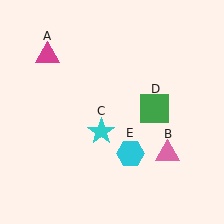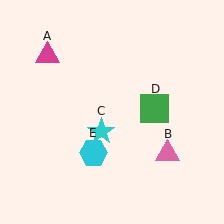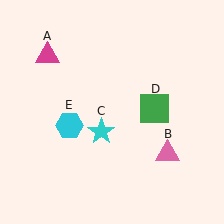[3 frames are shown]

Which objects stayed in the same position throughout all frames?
Magenta triangle (object A) and pink triangle (object B) and cyan star (object C) and green square (object D) remained stationary.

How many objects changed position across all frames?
1 object changed position: cyan hexagon (object E).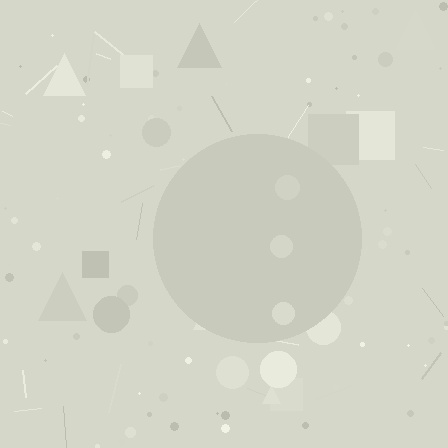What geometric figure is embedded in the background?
A circle is embedded in the background.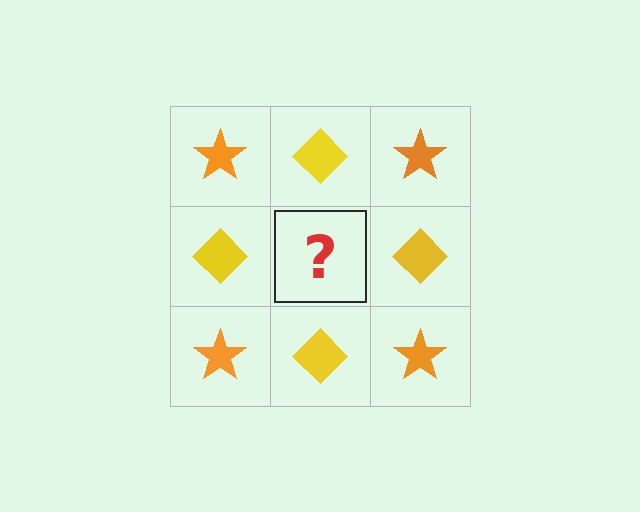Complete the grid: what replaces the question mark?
The question mark should be replaced with an orange star.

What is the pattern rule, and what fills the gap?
The rule is that it alternates orange star and yellow diamond in a checkerboard pattern. The gap should be filled with an orange star.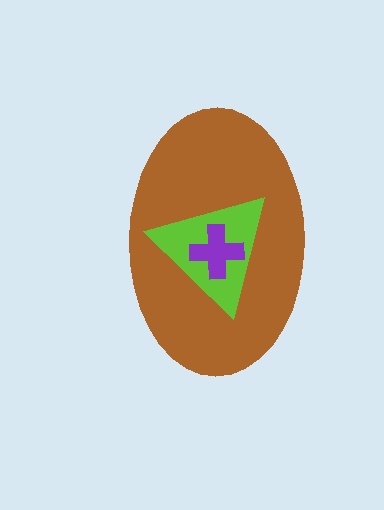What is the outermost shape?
The brown ellipse.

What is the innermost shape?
The purple cross.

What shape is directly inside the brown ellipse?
The lime triangle.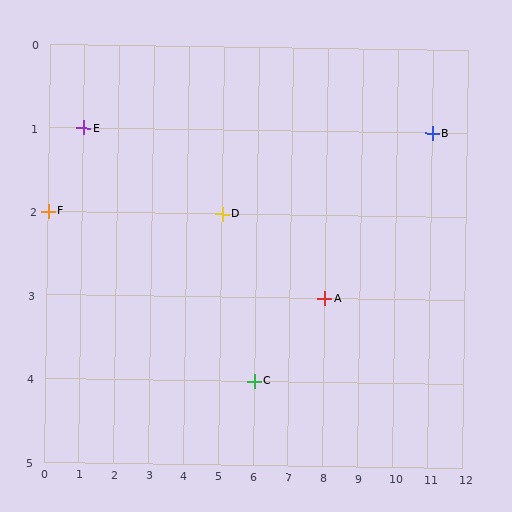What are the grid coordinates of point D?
Point D is at grid coordinates (5, 2).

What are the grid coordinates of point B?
Point B is at grid coordinates (11, 1).